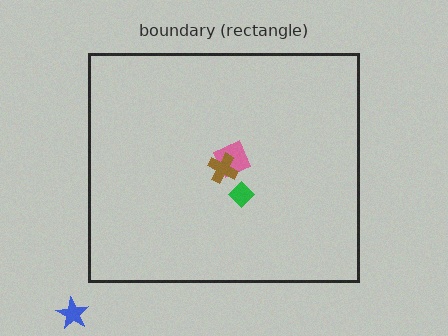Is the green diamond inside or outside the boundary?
Inside.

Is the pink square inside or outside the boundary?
Inside.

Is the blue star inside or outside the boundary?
Outside.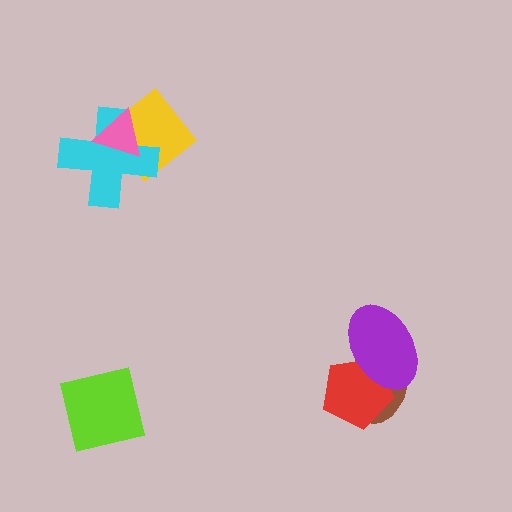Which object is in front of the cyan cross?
The pink triangle is in front of the cyan cross.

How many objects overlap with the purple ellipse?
2 objects overlap with the purple ellipse.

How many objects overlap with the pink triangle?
2 objects overlap with the pink triangle.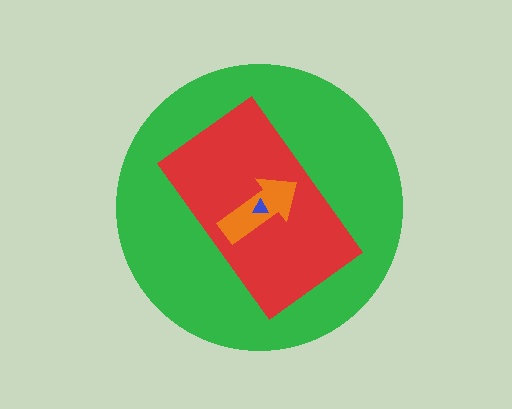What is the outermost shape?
The green circle.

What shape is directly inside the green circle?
The red rectangle.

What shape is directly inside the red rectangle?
The orange arrow.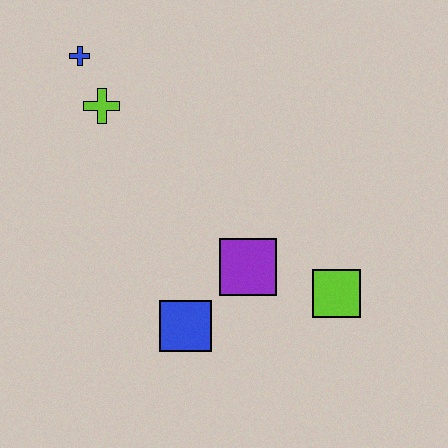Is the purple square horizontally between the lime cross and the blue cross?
No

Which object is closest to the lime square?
The purple square is closest to the lime square.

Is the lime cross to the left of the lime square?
Yes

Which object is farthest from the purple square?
The blue cross is farthest from the purple square.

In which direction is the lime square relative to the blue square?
The lime square is to the right of the blue square.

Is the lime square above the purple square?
No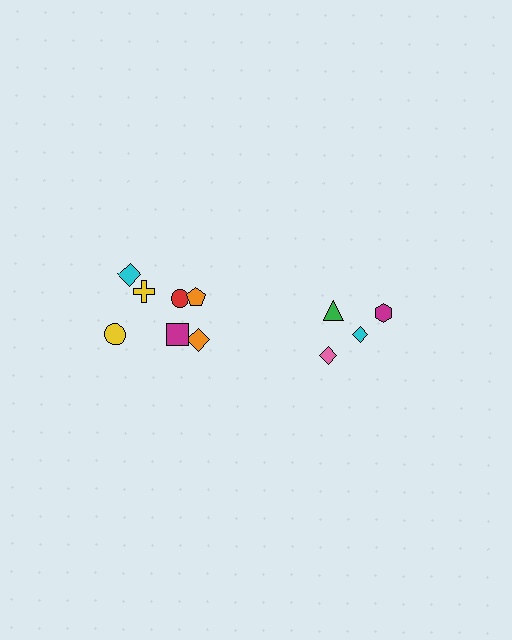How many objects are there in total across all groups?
There are 11 objects.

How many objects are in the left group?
There are 7 objects.